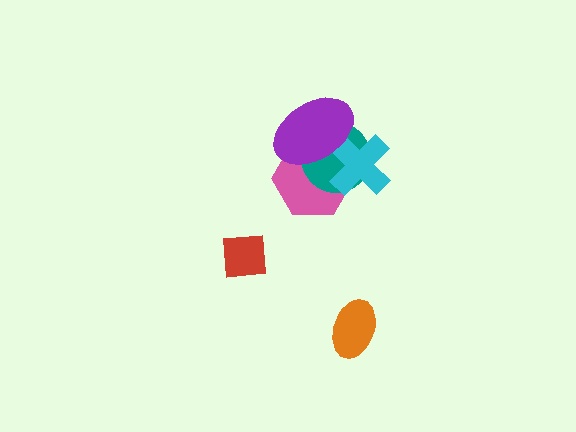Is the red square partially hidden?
No, no other shape covers it.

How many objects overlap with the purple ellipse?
3 objects overlap with the purple ellipse.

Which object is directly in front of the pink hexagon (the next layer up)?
The teal circle is directly in front of the pink hexagon.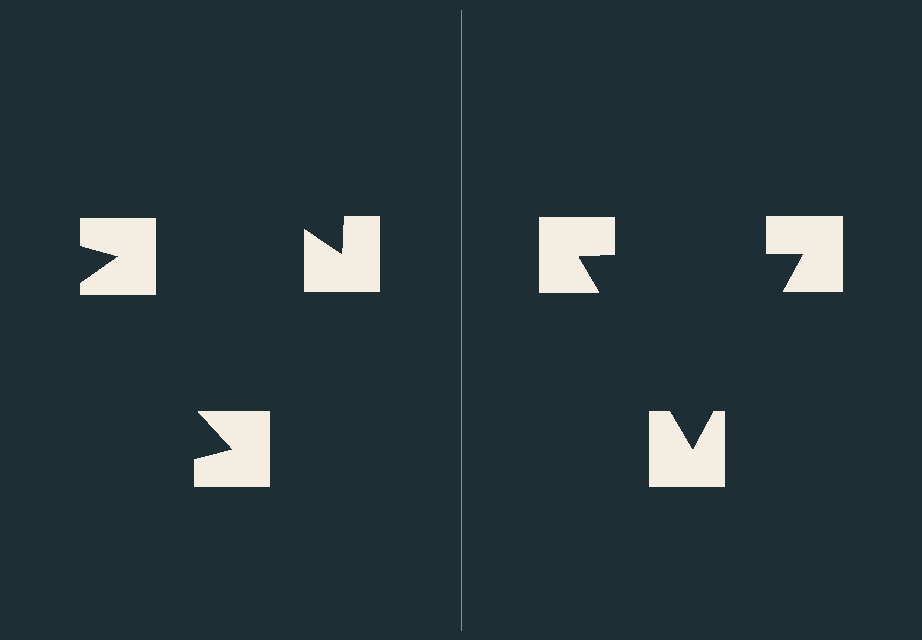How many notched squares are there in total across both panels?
6 — 3 on each side.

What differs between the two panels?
The notched squares are positioned identically on both sides; only the wedge orientations differ. On the right they align to a triangle; on the left they are misaligned.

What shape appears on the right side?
An illusory triangle.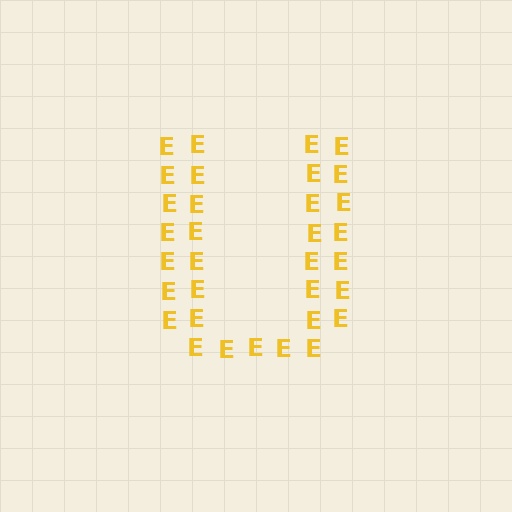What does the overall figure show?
The overall figure shows the letter U.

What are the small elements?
The small elements are letter E's.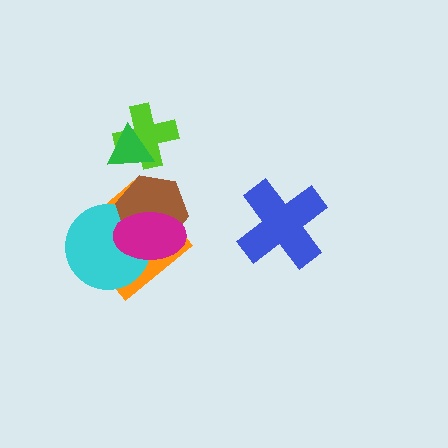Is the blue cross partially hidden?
No, no other shape covers it.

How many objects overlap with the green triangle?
1 object overlaps with the green triangle.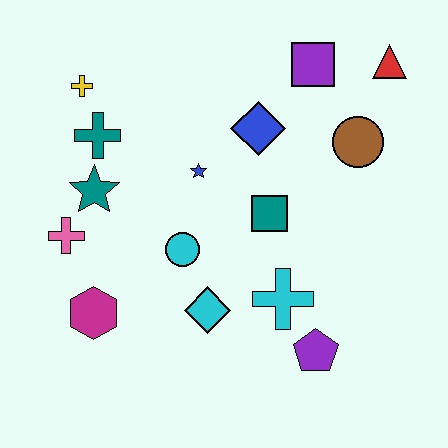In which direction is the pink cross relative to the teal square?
The pink cross is to the left of the teal square.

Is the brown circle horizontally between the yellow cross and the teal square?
No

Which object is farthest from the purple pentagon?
The yellow cross is farthest from the purple pentagon.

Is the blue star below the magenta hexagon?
No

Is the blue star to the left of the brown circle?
Yes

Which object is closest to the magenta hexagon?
The pink cross is closest to the magenta hexagon.